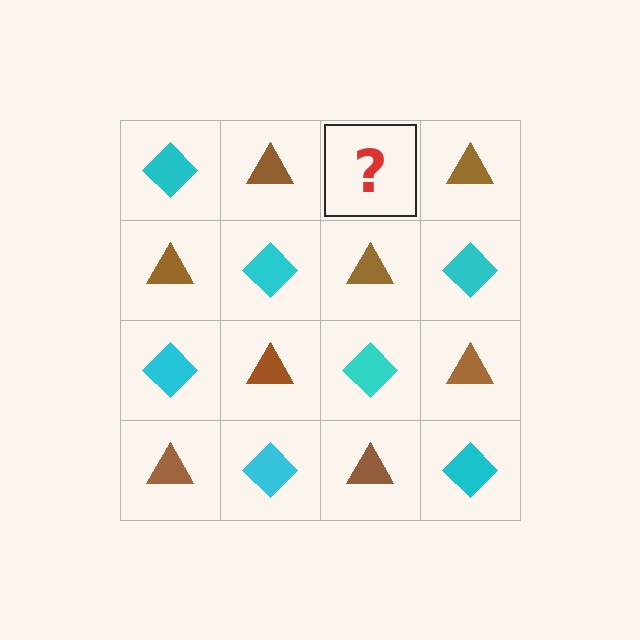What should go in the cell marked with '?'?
The missing cell should contain a cyan diamond.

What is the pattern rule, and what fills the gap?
The rule is that it alternates cyan diamond and brown triangle in a checkerboard pattern. The gap should be filled with a cyan diamond.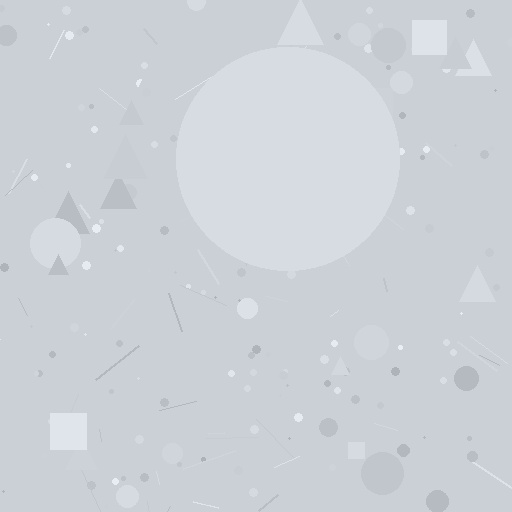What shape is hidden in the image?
A circle is hidden in the image.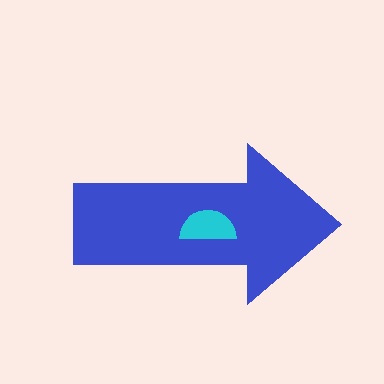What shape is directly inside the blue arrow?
The cyan semicircle.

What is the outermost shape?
The blue arrow.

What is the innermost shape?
The cyan semicircle.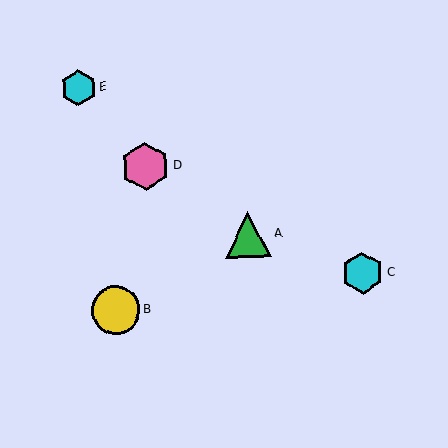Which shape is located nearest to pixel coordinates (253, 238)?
The green triangle (labeled A) at (248, 235) is nearest to that location.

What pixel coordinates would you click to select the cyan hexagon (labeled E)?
Click at (78, 88) to select the cyan hexagon E.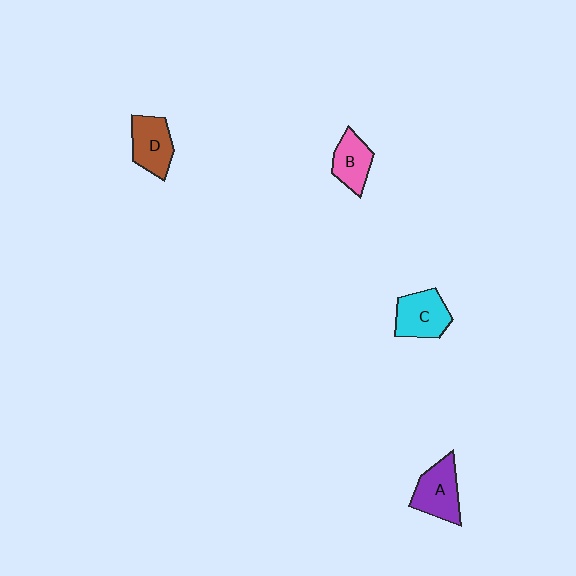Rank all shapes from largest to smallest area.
From largest to smallest: A (purple), C (cyan), D (brown), B (pink).